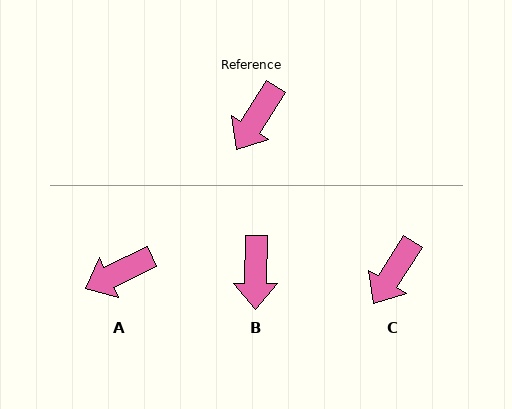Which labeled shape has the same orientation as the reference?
C.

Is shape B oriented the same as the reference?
No, it is off by about 32 degrees.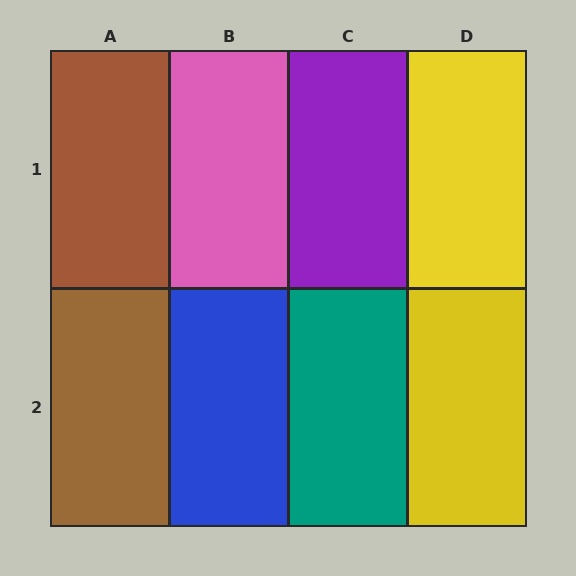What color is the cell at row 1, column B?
Pink.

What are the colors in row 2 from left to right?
Brown, blue, teal, yellow.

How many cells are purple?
1 cell is purple.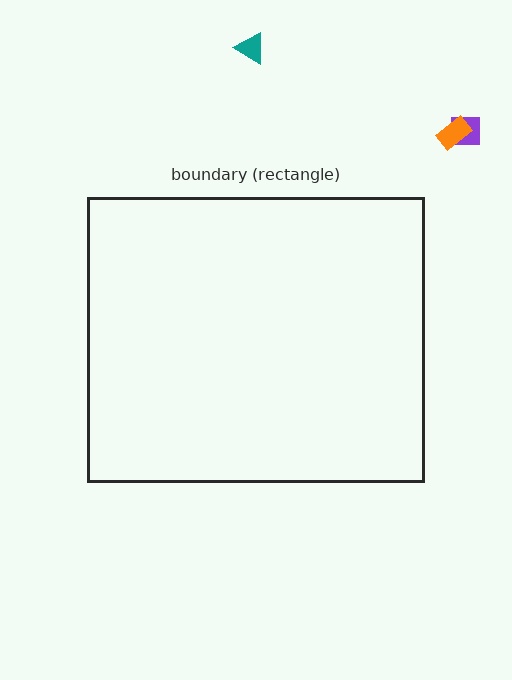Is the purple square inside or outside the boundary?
Outside.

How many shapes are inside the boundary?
0 inside, 3 outside.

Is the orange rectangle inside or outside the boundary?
Outside.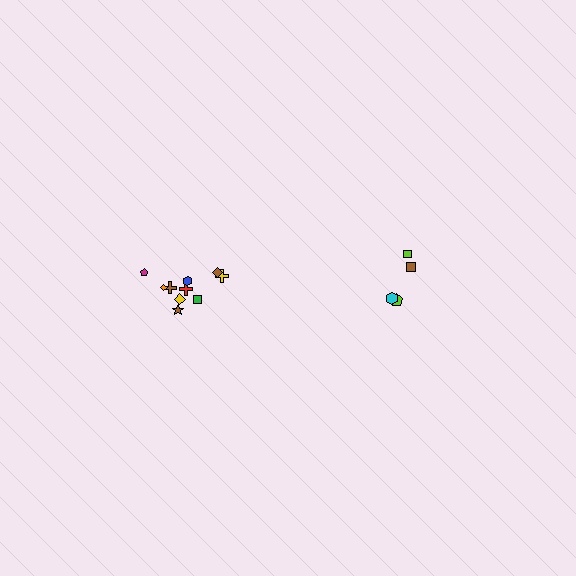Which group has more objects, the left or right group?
The left group.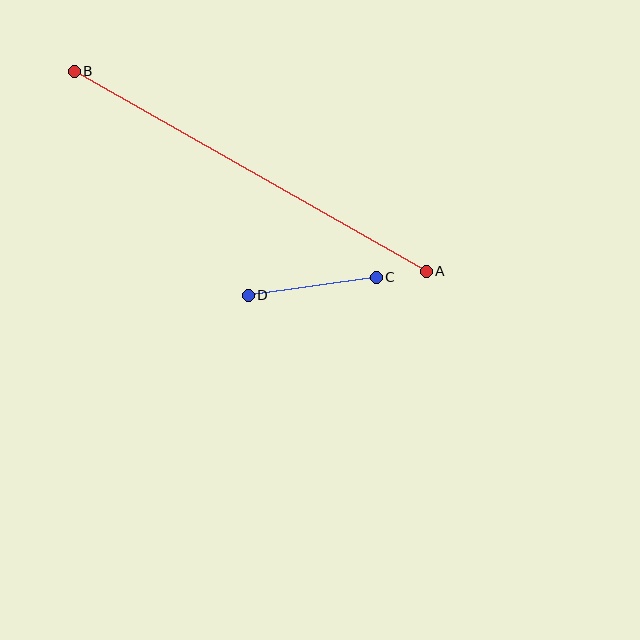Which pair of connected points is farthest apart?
Points A and B are farthest apart.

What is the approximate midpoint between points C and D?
The midpoint is at approximately (312, 286) pixels.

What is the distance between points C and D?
The distance is approximately 129 pixels.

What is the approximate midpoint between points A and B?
The midpoint is at approximately (250, 171) pixels.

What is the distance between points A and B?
The distance is approximately 405 pixels.